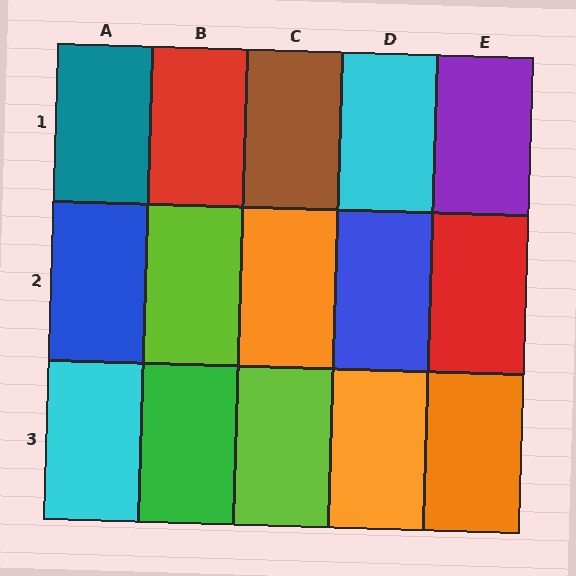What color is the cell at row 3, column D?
Orange.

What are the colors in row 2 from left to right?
Blue, lime, orange, blue, red.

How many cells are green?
1 cell is green.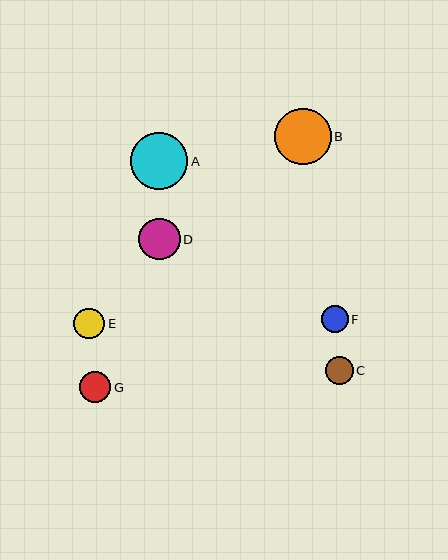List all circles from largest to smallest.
From largest to smallest: A, B, D, G, E, C, F.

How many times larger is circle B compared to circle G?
Circle B is approximately 1.8 times the size of circle G.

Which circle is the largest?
Circle A is the largest with a size of approximately 57 pixels.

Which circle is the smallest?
Circle F is the smallest with a size of approximately 27 pixels.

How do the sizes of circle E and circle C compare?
Circle E and circle C are approximately the same size.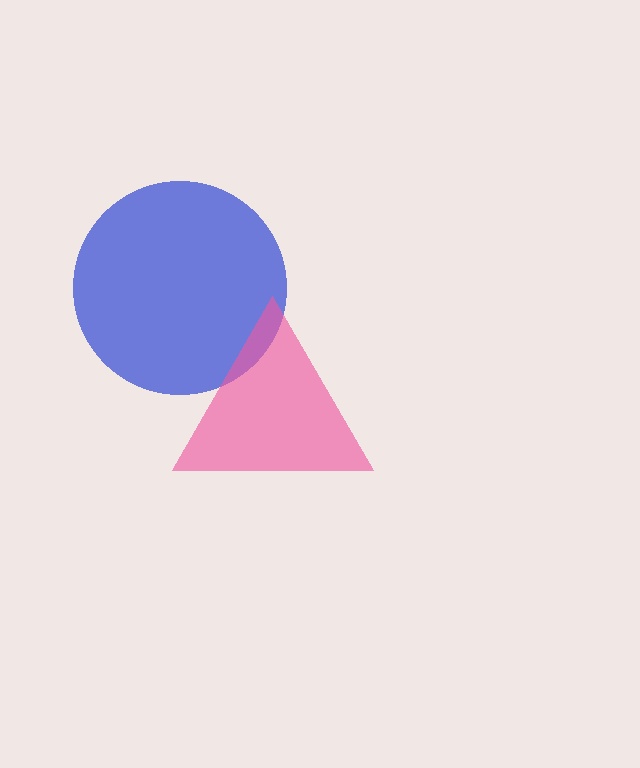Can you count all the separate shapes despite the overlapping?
Yes, there are 2 separate shapes.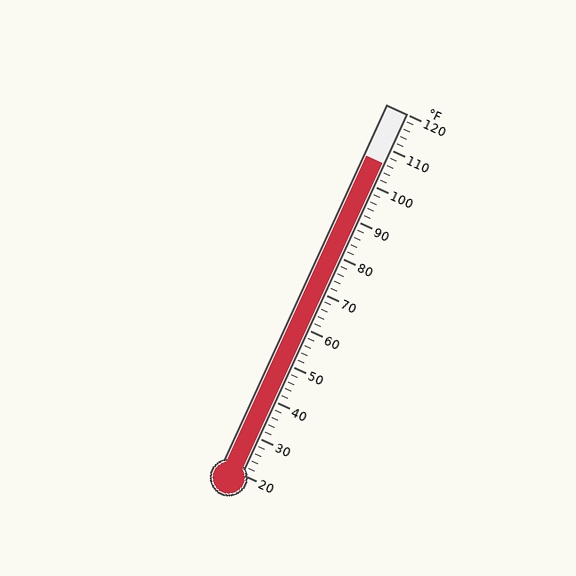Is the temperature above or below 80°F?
The temperature is above 80°F.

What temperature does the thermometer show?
The thermometer shows approximately 106°F.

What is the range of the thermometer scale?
The thermometer scale ranges from 20°F to 120°F.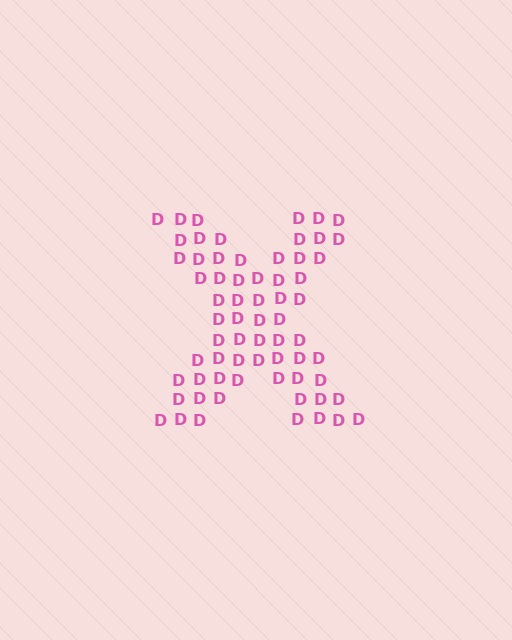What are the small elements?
The small elements are letter D's.